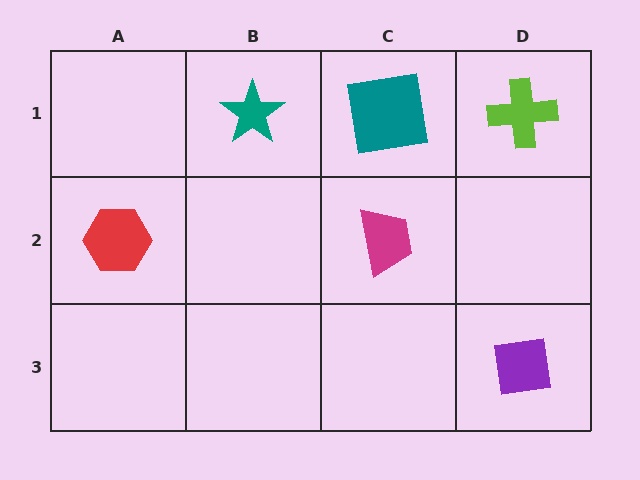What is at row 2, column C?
A magenta trapezoid.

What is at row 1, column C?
A teal square.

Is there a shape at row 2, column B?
No, that cell is empty.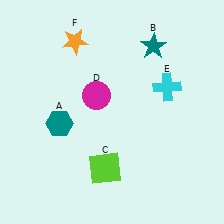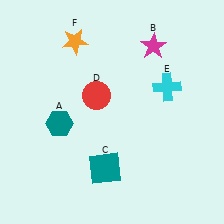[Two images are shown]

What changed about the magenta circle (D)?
In Image 1, D is magenta. In Image 2, it changed to red.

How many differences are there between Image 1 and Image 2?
There are 3 differences between the two images.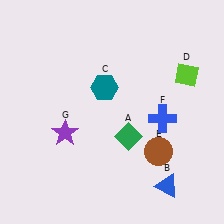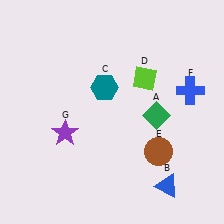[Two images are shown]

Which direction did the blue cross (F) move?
The blue cross (F) moved up.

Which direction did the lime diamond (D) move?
The lime diamond (D) moved left.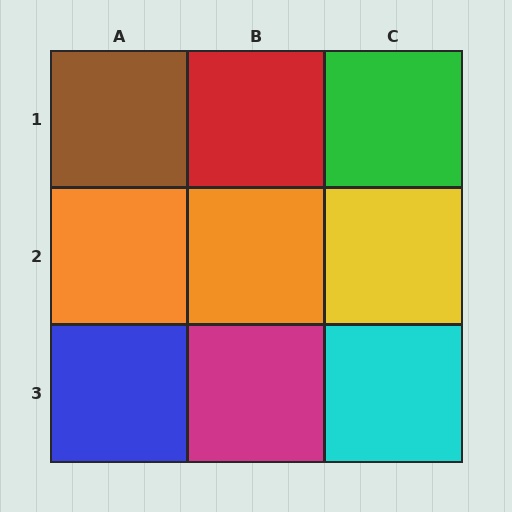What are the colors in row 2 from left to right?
Orange, orange, yellow.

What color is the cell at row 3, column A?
Blue.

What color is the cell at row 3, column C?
Cyan.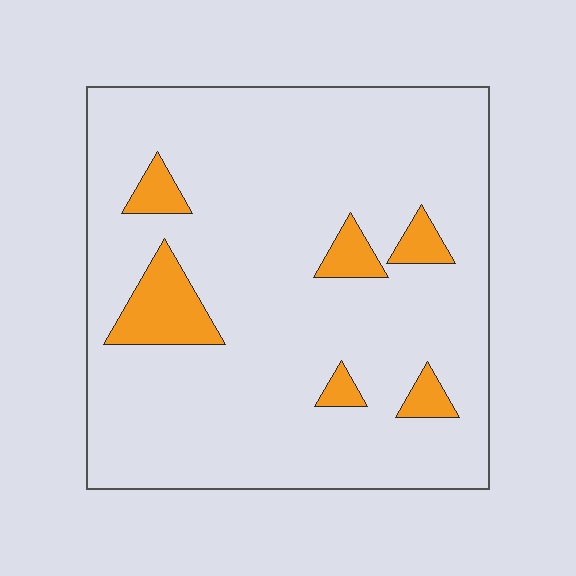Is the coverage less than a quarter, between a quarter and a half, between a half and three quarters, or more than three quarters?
Less than a quarter.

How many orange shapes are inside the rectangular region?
6.